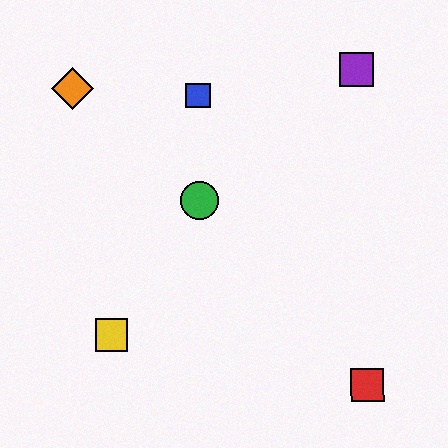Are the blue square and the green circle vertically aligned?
Yes, both are at x≈198.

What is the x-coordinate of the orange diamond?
The orange diamond is at x≈72.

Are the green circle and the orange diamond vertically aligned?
No, the green circle is at x≈199 and the orange diamond is at x≈72.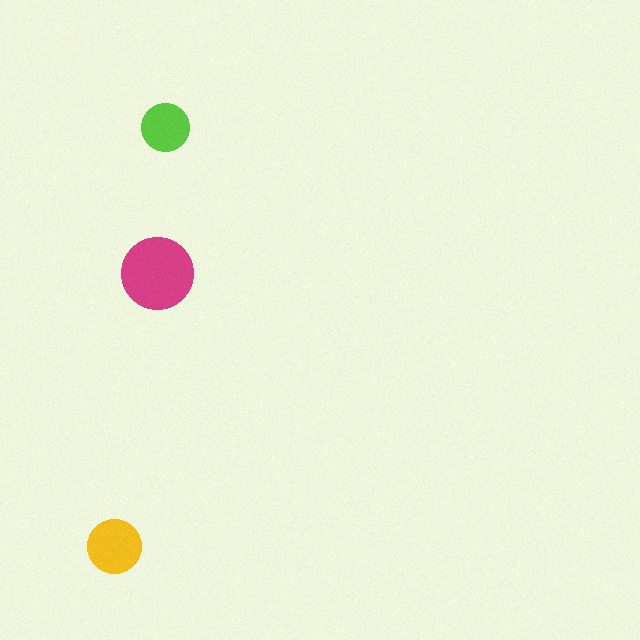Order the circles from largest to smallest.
the magenta one, the yellow one, the lime one.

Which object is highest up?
The lime circle is topmost.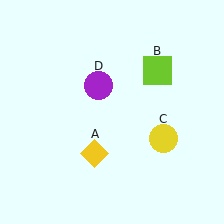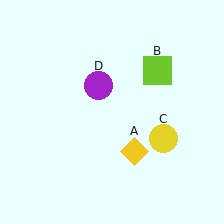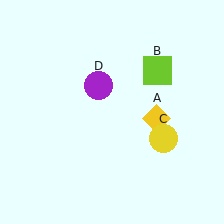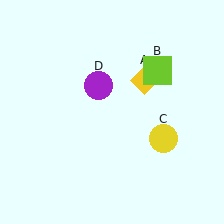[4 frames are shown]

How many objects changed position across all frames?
1 object changed position: yellow diamond (object A).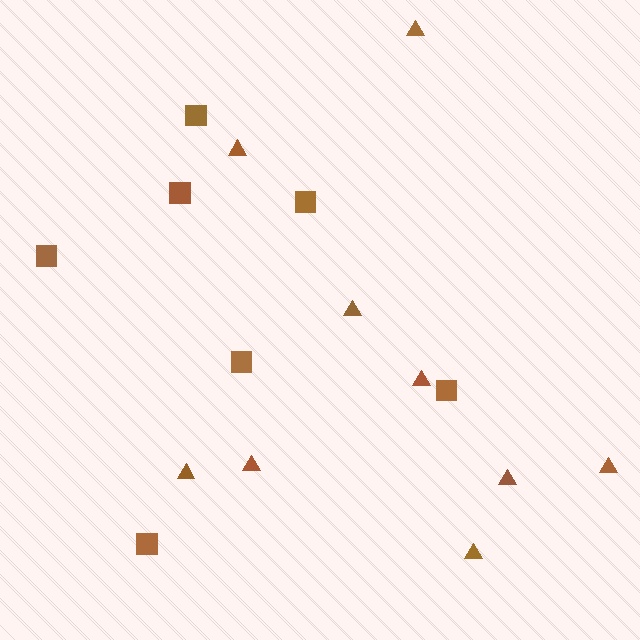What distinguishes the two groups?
There are 2 groups: one group of squares (7) and one group of triangles (9).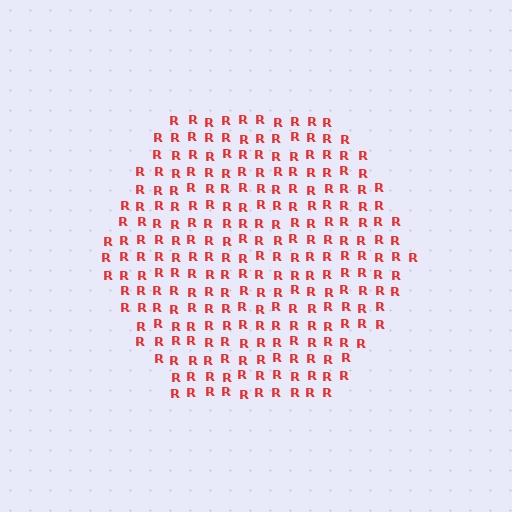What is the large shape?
The large shape is a hexagon.